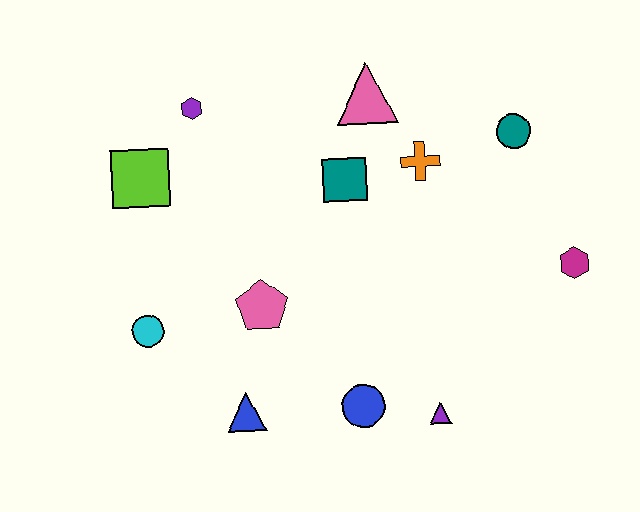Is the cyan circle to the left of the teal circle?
Yes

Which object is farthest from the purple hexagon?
The magenta hexagon is farthest from the purple hexagon.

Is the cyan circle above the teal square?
No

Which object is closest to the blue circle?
The purple triangle is closest to the blue circle.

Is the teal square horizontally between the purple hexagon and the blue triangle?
No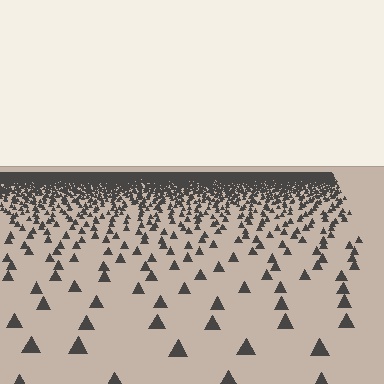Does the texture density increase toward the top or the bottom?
Density increases toward the top.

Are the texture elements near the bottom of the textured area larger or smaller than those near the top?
Larger. Near the bottom, elements are closer to the viewer and appear at a bigger on-screen size.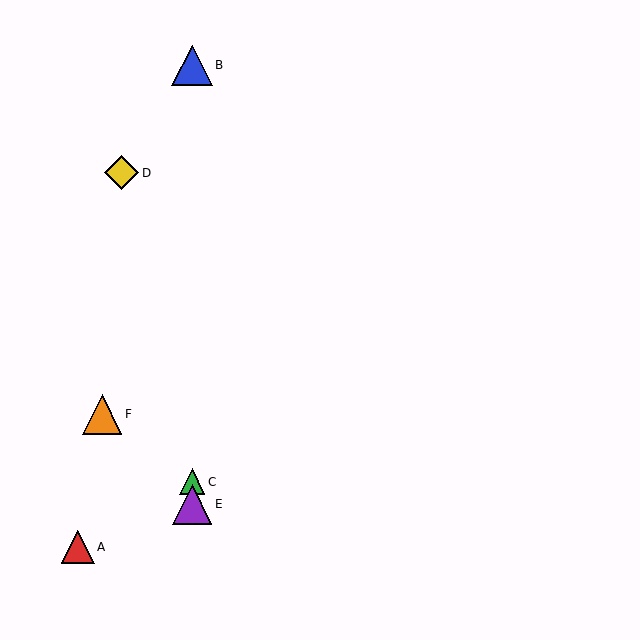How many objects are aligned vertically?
3 objects (B, C, E) are aligned vertically.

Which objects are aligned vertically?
Objects B, C, E are aligned vertically.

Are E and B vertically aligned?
Yes, both are at x≈192.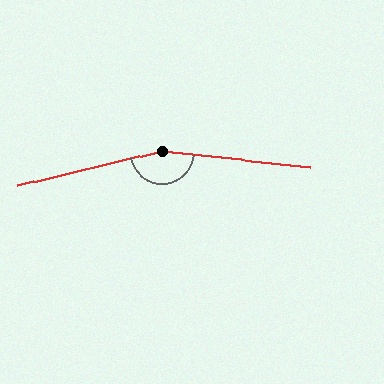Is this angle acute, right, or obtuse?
It is obtuse.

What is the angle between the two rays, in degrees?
Approximately 160 degrees.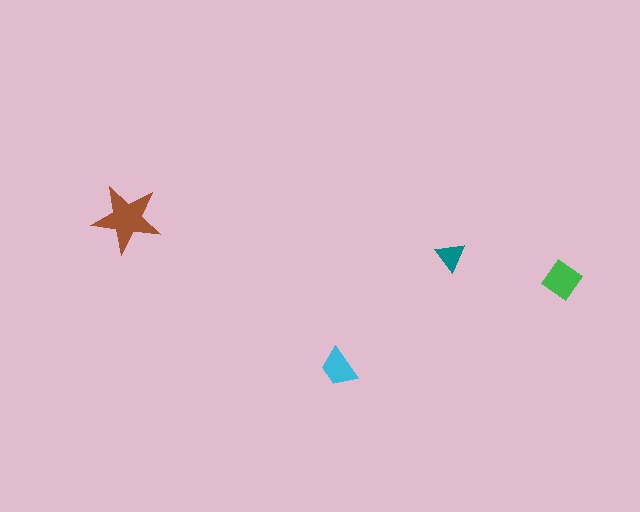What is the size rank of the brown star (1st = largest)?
1st.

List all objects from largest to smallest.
The brown star, the green diamond, the cyan trapezoid, the teal triangle.